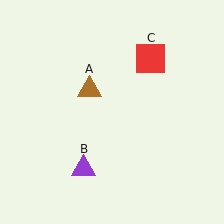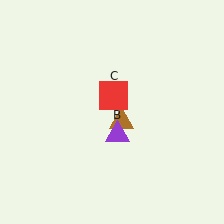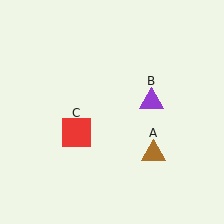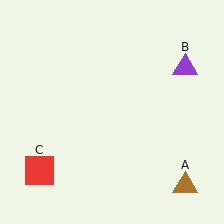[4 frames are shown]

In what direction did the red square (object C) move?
The red square (object C) moved down and to the left.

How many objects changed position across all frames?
3 objects changed position: brown triangle (object A), purple triangle (object B), red square (object C).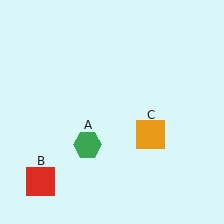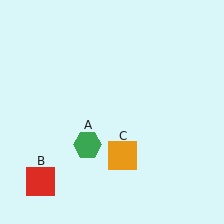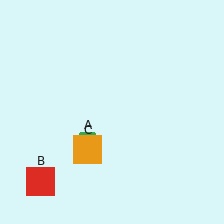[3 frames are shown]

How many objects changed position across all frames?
1 object changed position: orange square (object C).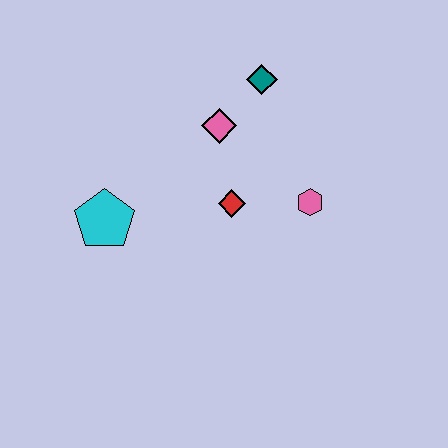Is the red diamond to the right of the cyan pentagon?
Yes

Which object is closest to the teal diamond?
The pink diamond is closest to the teal diamond.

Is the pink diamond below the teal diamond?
Yes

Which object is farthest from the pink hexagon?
The cyan pentagon is farthest from the pink hexagon.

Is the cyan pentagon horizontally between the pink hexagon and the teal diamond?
No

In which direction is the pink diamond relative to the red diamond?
The pink diamond is above the red diamond.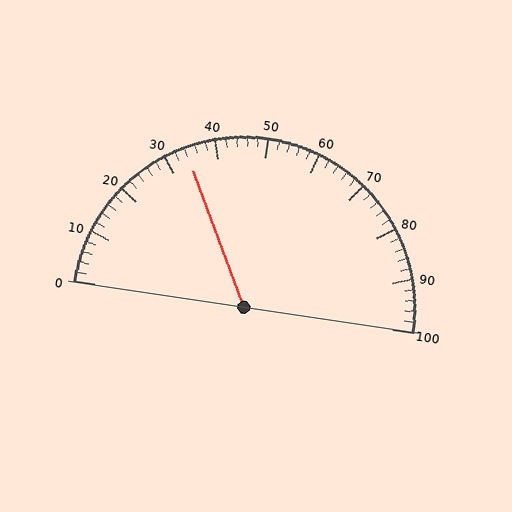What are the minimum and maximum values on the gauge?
The gauge ranges from 0 to 100.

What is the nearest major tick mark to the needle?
The nearest major tick mark is 30.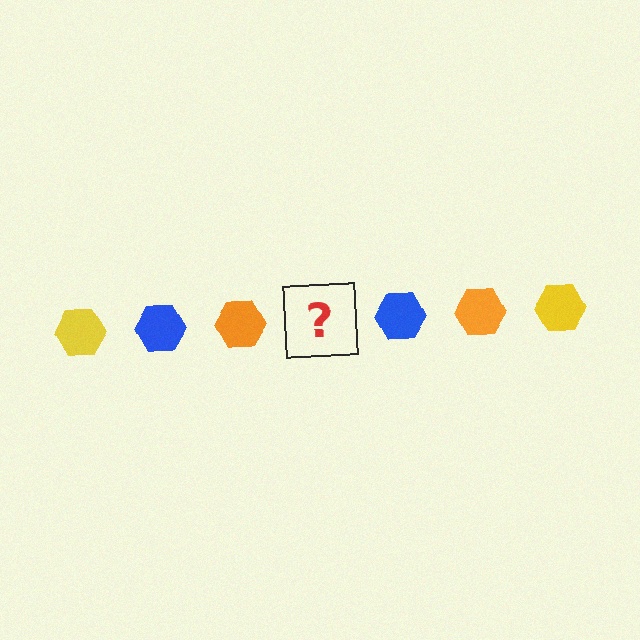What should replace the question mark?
The question mark should be replaced with a yellow hexagon.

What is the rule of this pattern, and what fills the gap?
The rule is that the pattern cycles through yellow, blue, orange hexagons. The gap should be filled with a yellow hexagon.